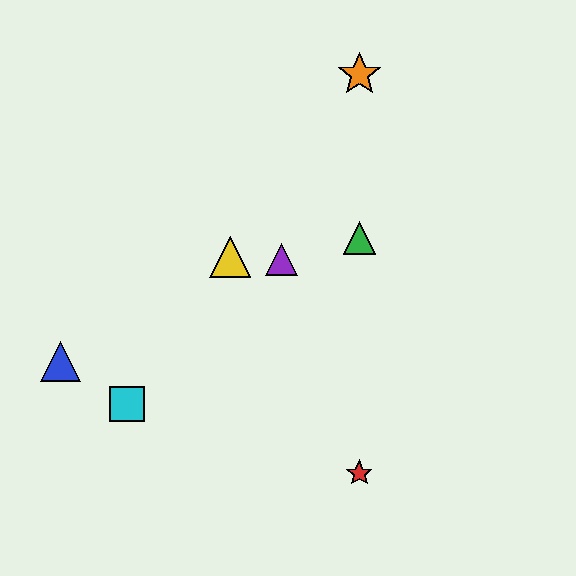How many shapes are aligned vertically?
3 shapes (the red star, the green triangle, the orange star) are aligned vertically.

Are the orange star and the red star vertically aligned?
Yes, both are at x≈359.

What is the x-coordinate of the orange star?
The orange star is at x≈359.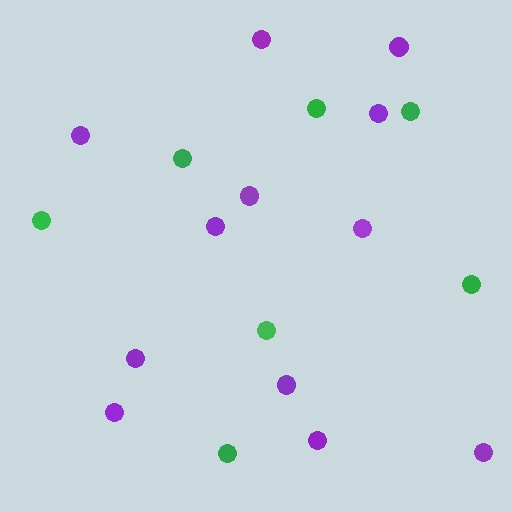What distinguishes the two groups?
There are 2 groups: one group of green circles (7) and one group of purple circles (12).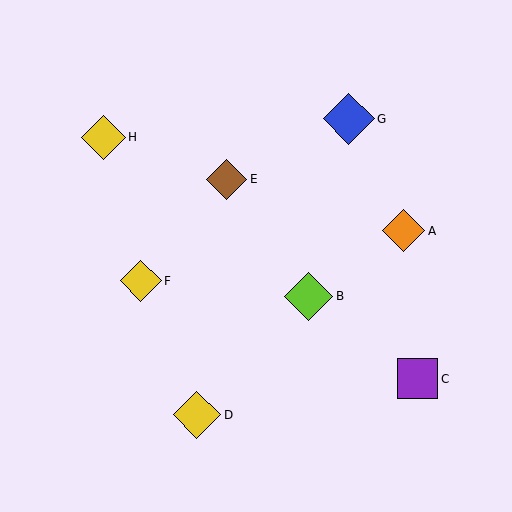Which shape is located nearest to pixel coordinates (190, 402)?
The yellow diamond (labeled D) at (197, 415) is nearest to that location.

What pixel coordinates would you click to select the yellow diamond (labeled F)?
Click at (141, 281) to select the yellow diamond F.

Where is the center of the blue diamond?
The center of the blue diamond is at (349, 119).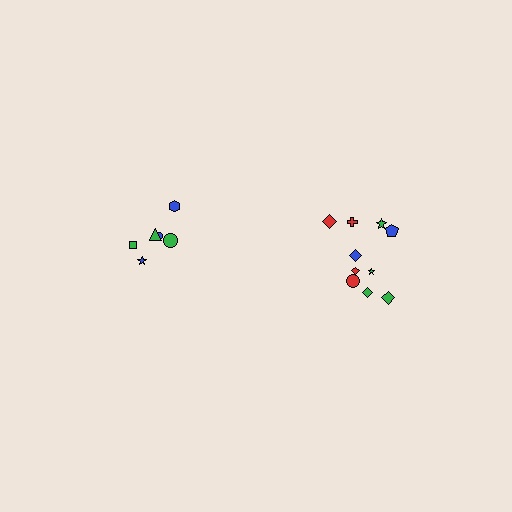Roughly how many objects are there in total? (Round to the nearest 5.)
Roughly 15 objects in total.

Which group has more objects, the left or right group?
The right group.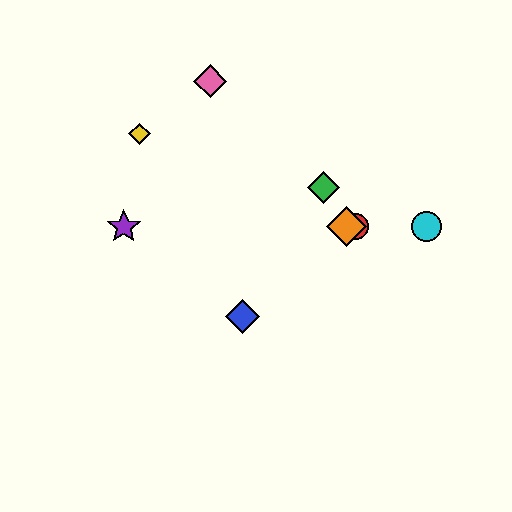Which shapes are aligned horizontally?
The red circle, the purple star, the orange diamond, the cyan circle are aligned horizontally.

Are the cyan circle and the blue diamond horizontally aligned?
No, the cyan circle is at y≈227 and the blue diamond is at y≈317.